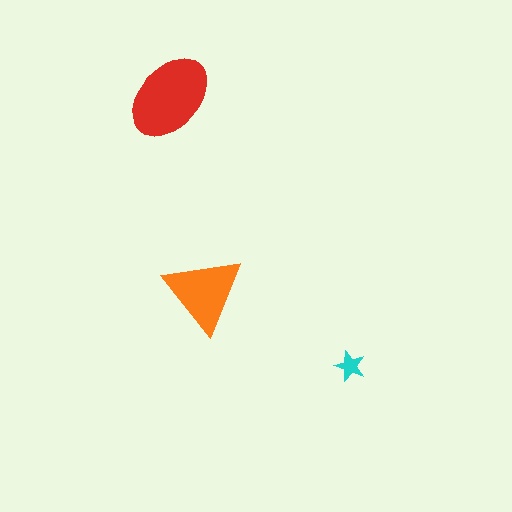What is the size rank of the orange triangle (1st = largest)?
2nd.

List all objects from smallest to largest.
The cyan star, the orange triangle, the red ellipse.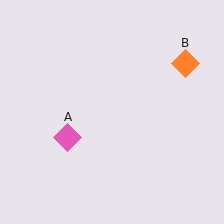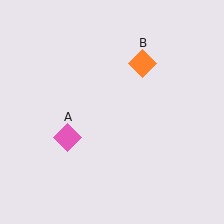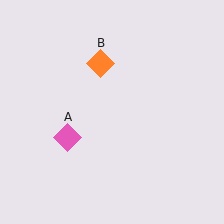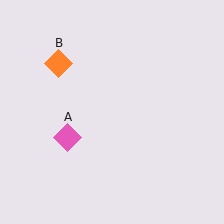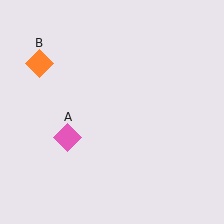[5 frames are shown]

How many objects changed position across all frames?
1 object changed position: orange diamond (object B).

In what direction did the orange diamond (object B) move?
The orange diamond (object B) moved left.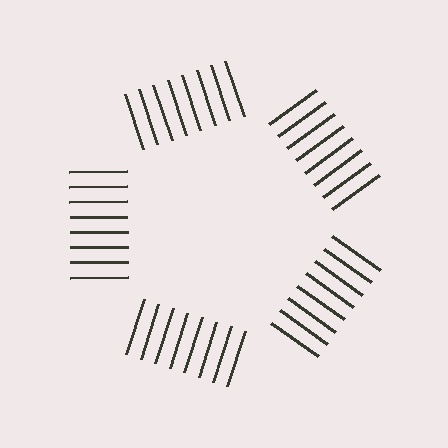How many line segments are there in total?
40 — 8 along each of the 5 edges.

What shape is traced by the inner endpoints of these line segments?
An illusory pentagon — the line segments terminate on its edges but no continuous stroke is drawn.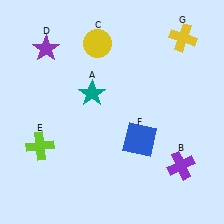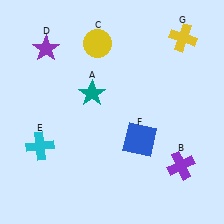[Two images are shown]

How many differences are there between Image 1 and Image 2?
There is 1 difference between the two images.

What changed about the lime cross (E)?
In Image 1, E is lime. In Image 2, it changed to cyan.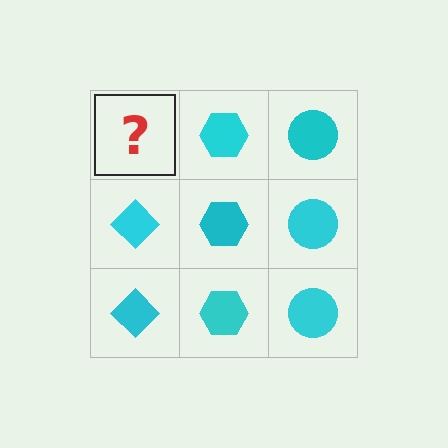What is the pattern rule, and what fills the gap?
The rule is that each column has a consistent shape. The gap should be filled with a cyan diamond.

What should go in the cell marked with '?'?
The missing cell should contain a cyan diamond.